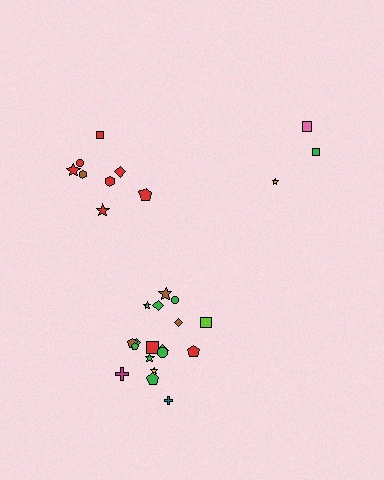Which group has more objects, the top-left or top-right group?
The top-left group.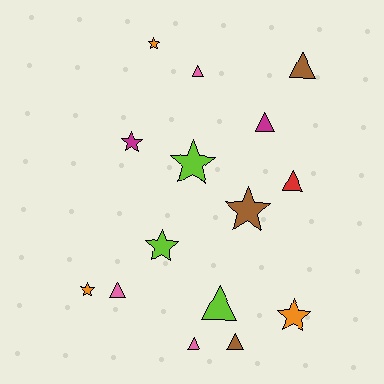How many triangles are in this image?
There are 8 triangles.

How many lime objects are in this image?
There are 3 lime objects.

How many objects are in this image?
There are 15 objects.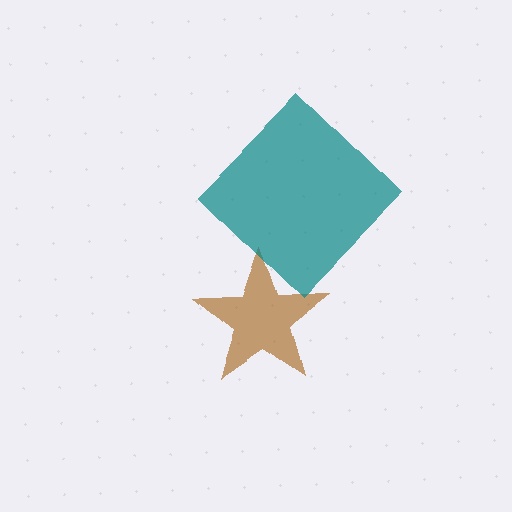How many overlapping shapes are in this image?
There are 2 overlapping shapes in the image.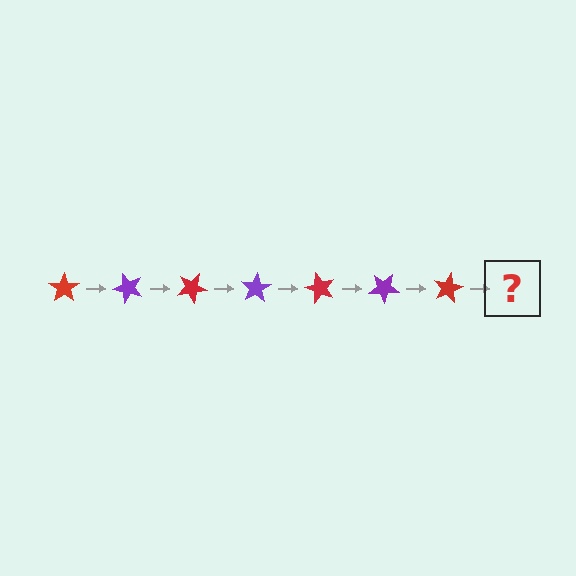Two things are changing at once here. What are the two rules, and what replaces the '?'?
The two rules are that it rotates 50 degrees each step and the color cycles through red and purple. The '?' should be a purple star, rotated 350 degrees from the start.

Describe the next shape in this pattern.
It should be a purple star, rotated 350 degrees from the start.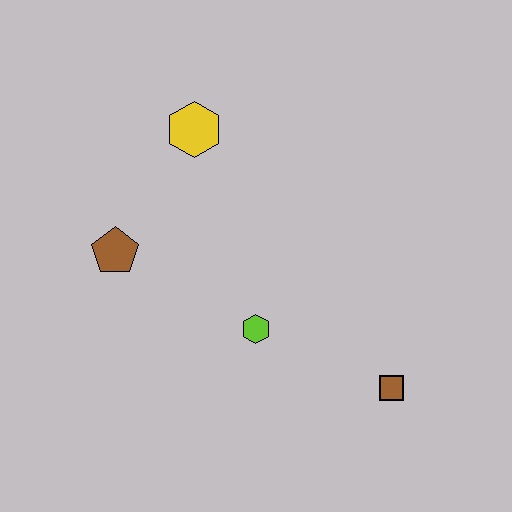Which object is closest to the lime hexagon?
The brown square is closest to the lime hexagon.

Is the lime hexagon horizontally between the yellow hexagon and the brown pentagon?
No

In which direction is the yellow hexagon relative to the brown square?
The yellow hexagon is above the brown square.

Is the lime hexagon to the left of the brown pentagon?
No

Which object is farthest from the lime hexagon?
The yellow hexagon is farthest from the lime hexagon.